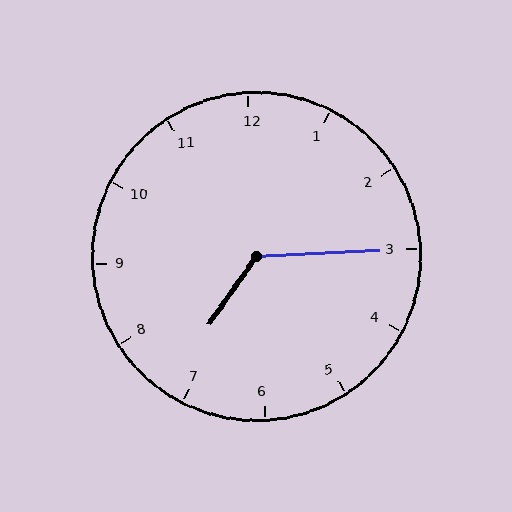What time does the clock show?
7:15.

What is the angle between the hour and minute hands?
Approximately 128 degrees.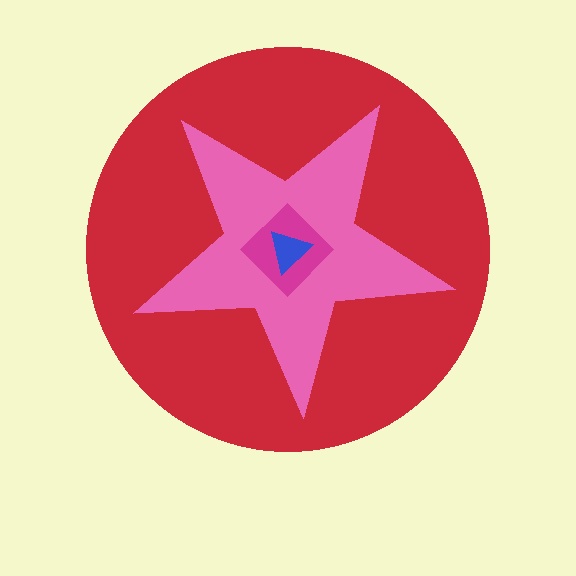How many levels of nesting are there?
4.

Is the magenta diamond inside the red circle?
Yes.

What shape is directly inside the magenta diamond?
The blue triangle.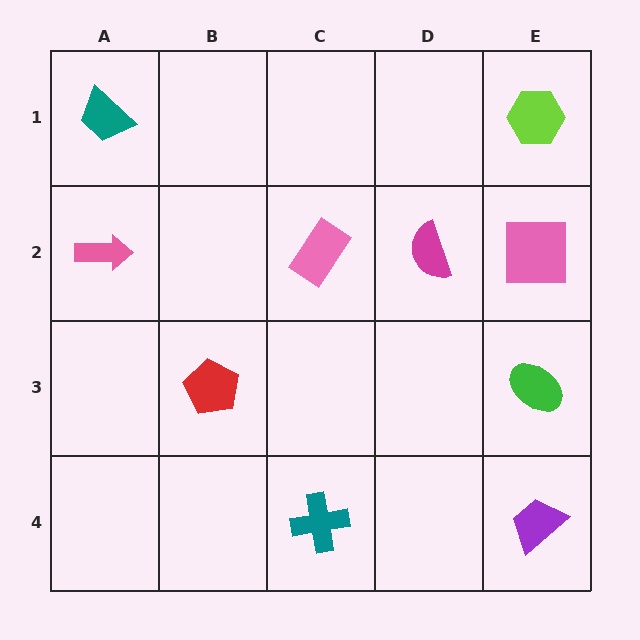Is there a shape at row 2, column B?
No, that cell is empty.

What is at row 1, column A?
A teal trapezoid.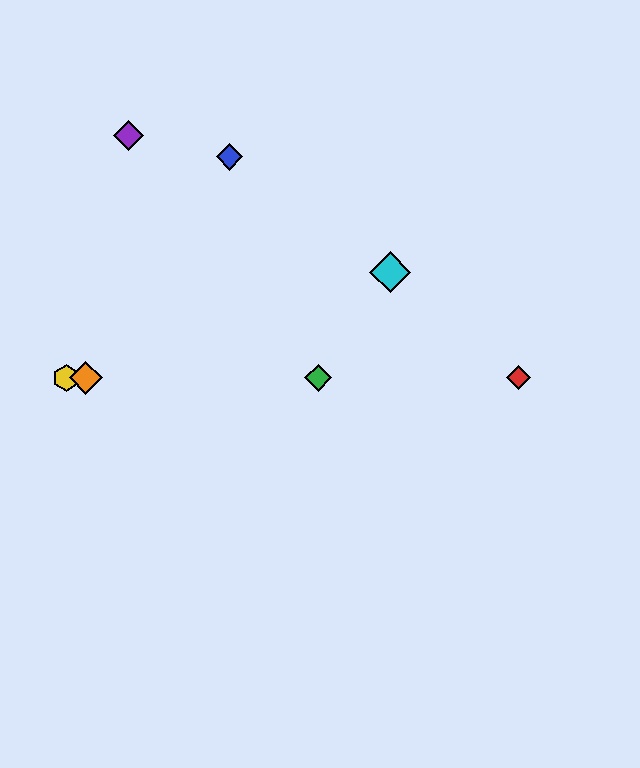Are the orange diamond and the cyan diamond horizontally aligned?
No, the orange diamond is at y≈378 and the cyan diamond is at y≈272.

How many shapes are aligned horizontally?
4 shapes (the red diamond, the green diamond, the yellow hexagon, the orange diamond) are aligned horizontally.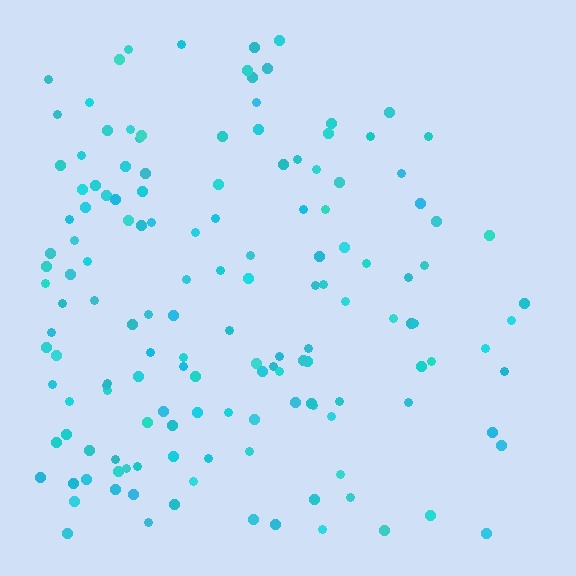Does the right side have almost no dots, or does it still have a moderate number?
Still a moderate number, just noticeably fewer than the left.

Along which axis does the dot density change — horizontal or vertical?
Horizontal.